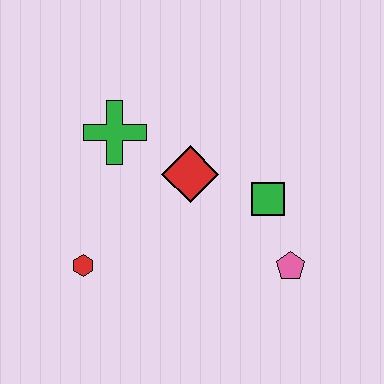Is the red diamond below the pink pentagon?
No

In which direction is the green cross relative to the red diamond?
The green cross is to the left of the red diamond.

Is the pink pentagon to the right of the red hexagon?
Yes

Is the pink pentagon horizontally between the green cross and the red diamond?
No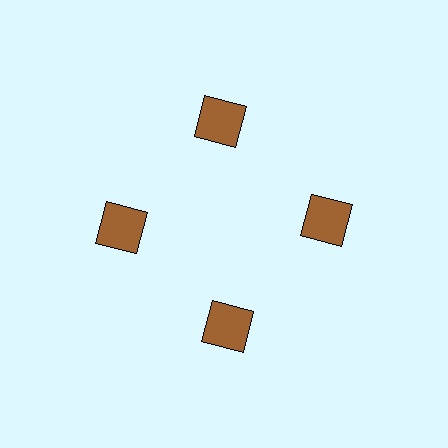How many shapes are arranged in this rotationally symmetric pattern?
There are 4 shapes, arranged in 4 groups of 1.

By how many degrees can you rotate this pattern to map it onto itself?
The pattern maps onto itself every 90 degrees of rotation.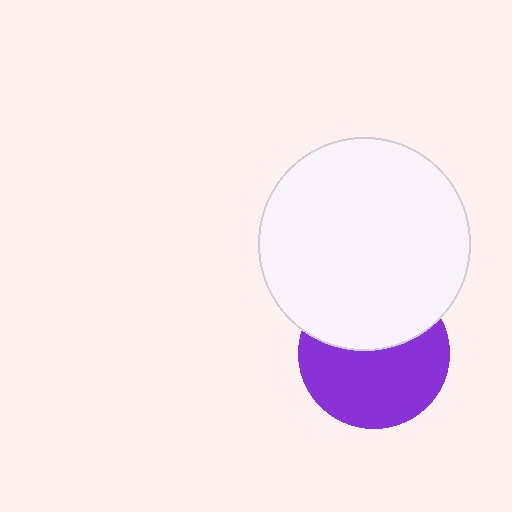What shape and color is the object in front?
The object in front is a white circle.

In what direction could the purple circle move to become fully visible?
The purple circle could move down. That would shift it out from behind the white circle entirely.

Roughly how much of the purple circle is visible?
About half of it is visible (roughly 60%).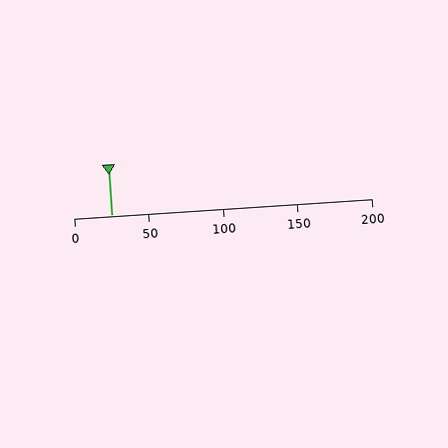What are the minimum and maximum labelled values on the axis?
The axis runs from 0 to 200.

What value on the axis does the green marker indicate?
The marker indicates approximately 25.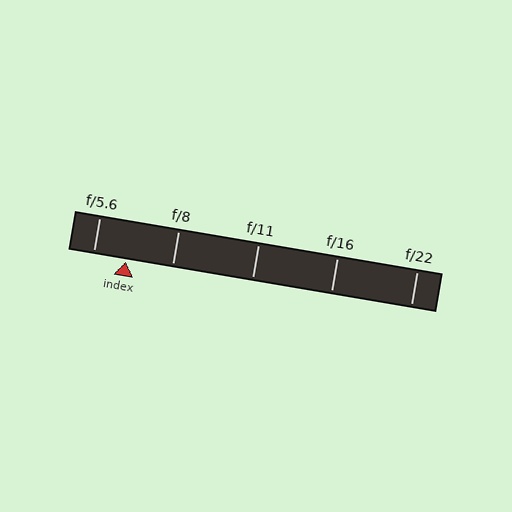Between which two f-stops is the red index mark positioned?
The index mark is between f/5.6 and f/8.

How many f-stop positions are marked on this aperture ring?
There are 5 f-stop positions marked.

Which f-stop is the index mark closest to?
The index mark is closest to f/5.6.